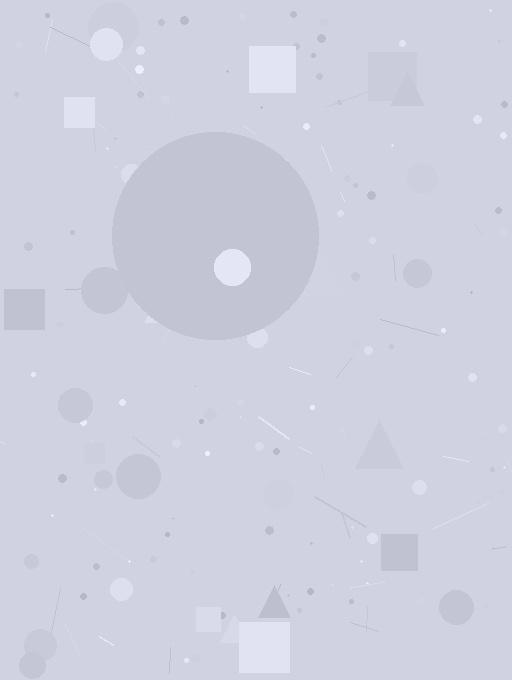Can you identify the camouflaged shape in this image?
The camouflaged shape is a circle.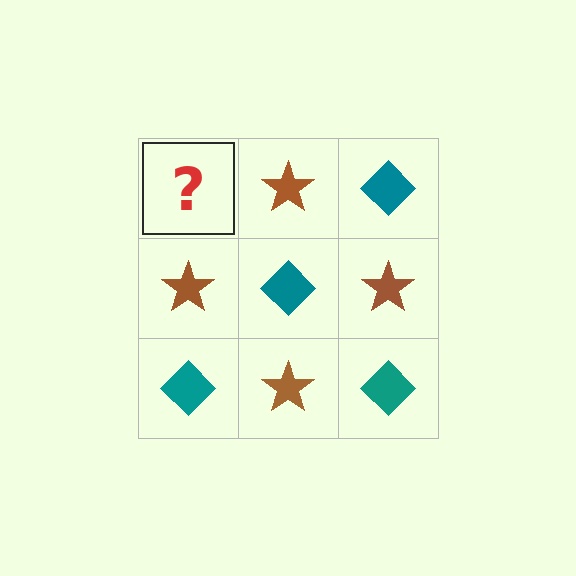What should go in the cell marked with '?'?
The missing cell should contain a teal diamond.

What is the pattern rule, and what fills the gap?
The rule is that it alternates teal diamond and brown star in a checkerboard pattern. The gap should be filled with a teal diamond.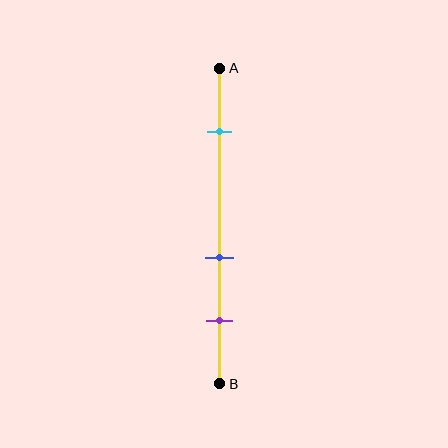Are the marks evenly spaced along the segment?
No, the marks are not evenly spaced.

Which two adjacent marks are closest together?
The blue and purple marks are the closest adjacent pair.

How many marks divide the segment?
There are 3 marks dividing the segment.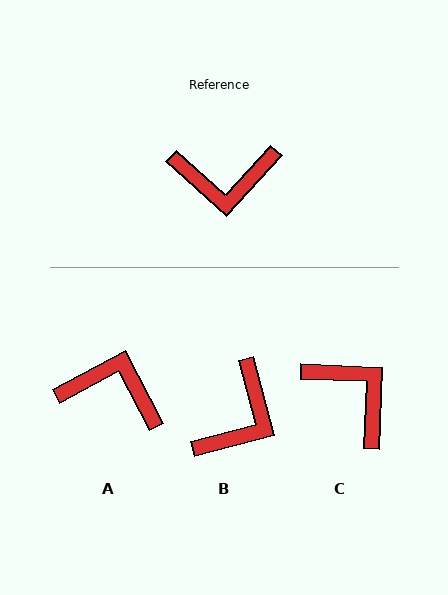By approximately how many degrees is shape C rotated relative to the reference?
Approximately 130 degrees counter-clockwise.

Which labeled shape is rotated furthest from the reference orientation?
A, about 160 degrees away.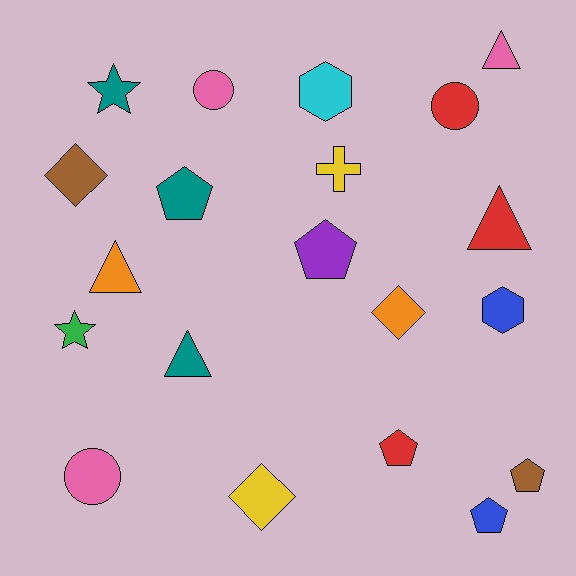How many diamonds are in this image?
There are 3 diamonds.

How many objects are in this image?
There are 20 objects.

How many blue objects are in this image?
There are 2 blue objects.